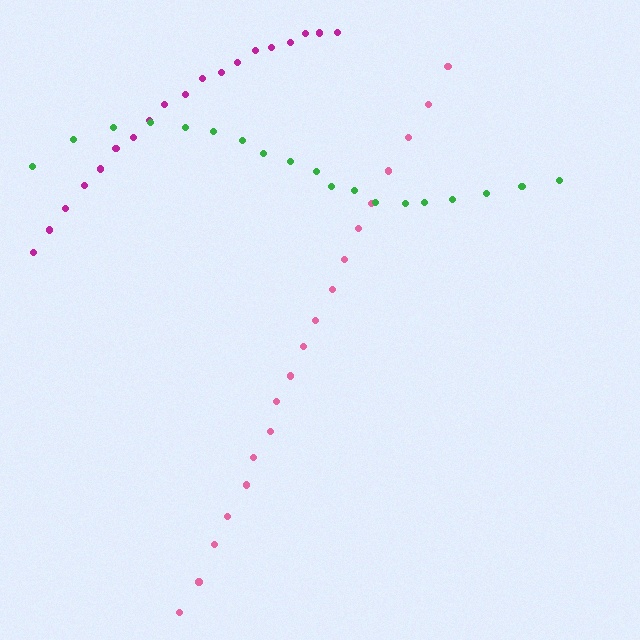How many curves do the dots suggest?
There are 3 distinct paths.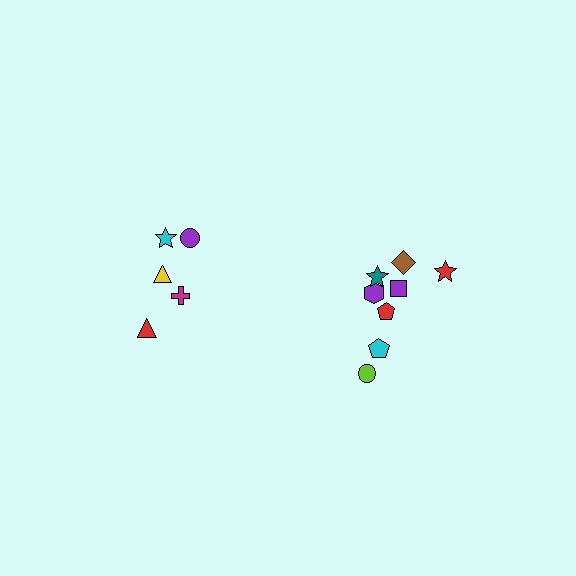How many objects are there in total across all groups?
There are 13 objects.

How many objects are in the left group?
There are 5 objects.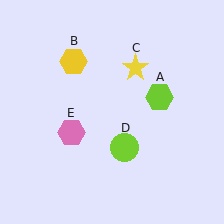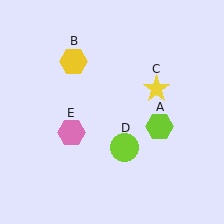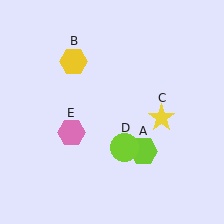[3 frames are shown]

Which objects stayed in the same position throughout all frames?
Yellow hexagon (object B) and lime circle (object D) and pink hexagon (object E) remained stationary.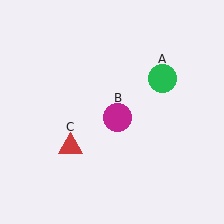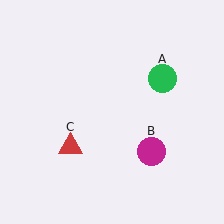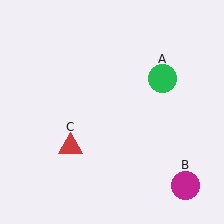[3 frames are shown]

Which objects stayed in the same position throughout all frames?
Green circle (object A) and red triangle (object C) remained stationary.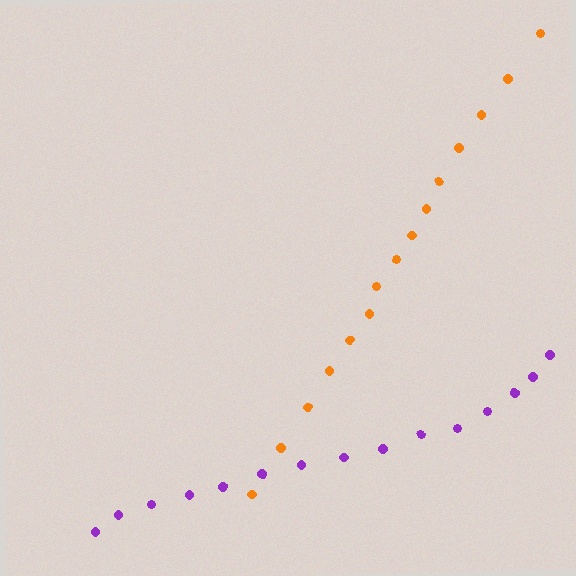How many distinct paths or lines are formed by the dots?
There are 2 distinct paths.